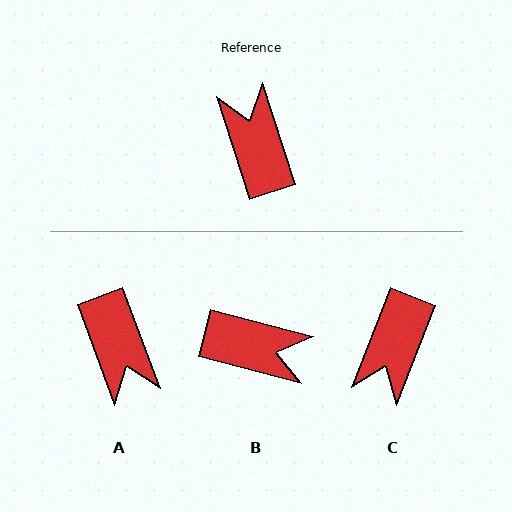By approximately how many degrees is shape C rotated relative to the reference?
Approximately 141 degrees counter-clockwise.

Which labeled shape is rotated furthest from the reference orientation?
A, about 177 degrees away.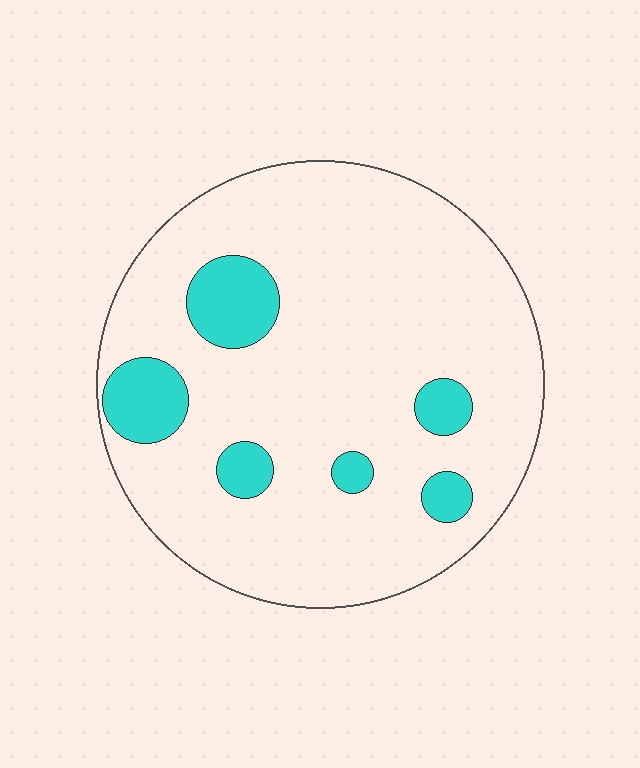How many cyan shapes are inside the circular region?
6.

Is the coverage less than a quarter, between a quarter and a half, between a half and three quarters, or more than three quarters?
Less than a quarter.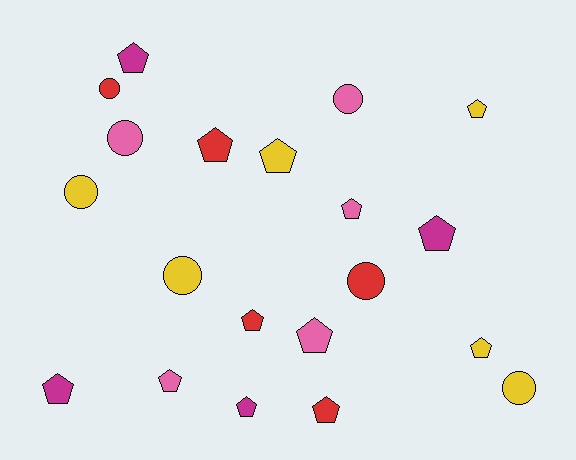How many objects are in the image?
There are 20 objects.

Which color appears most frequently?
Yellow, with 6 objects.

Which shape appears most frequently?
Pentagon, with 13 objects.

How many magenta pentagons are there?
There are 4 magenta pentagons.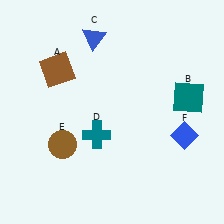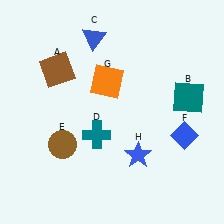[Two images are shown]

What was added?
An orange square (G), a blue star (H) were added in Image 2.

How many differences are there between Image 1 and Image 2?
There are 2 differences between the two images.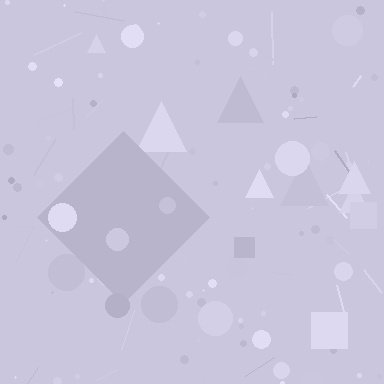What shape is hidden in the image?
A diamond is hidden in the image.